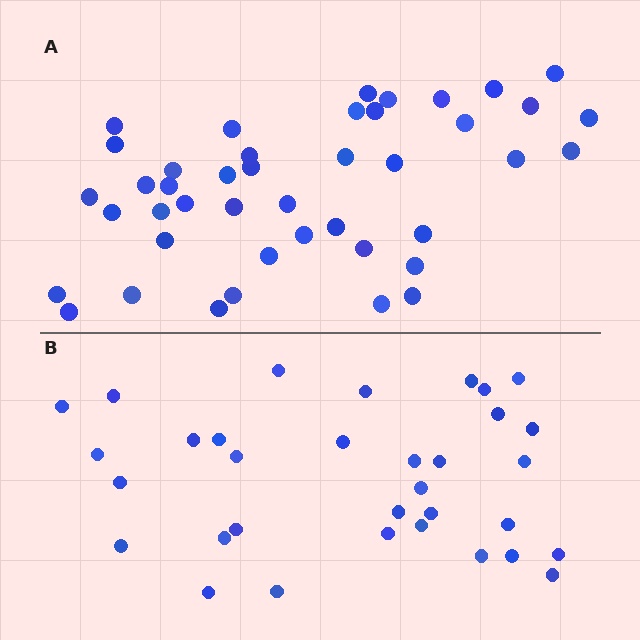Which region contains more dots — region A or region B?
Region A (the top region) has more dots.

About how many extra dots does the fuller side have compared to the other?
Region A has roughly 10 or so more dots than region B.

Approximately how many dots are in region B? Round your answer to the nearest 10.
About 30 dots. (The exact count is 33, which rounds to 30.)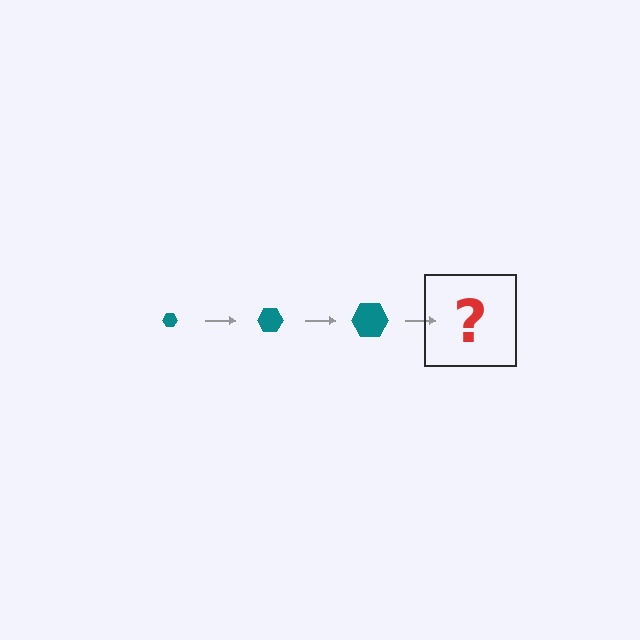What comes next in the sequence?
The next element should be a teal hexagon, larger than the previous one.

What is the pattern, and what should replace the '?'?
The pattern is that the hexagon gets progressively larger each step. The '?' should be a teal hexagon, larger than the previous one.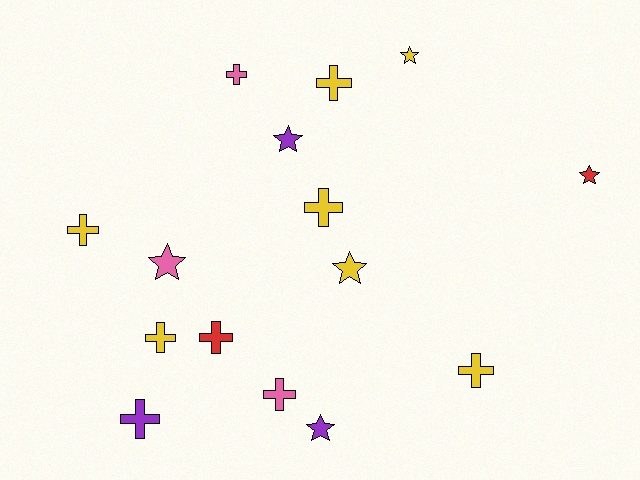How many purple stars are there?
There are 2 purple stars.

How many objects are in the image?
There are 15 objects.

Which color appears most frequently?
Yellow, with 7 objects.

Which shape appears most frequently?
Cross, with 9 objects.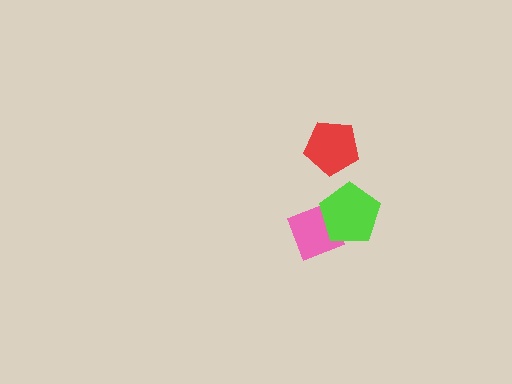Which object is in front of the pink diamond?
The lime pentagon is in front of the pink diamond.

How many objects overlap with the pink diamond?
1 object overlaps with the pink diamond.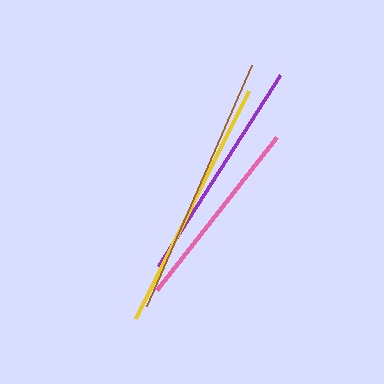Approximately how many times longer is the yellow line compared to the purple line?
The yellow line is approximately 1.1 times the length of the purple line.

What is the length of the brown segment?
The brown segment is approximately 263 pixels long.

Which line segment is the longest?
The brown line is the longest at approximately 263 pixels.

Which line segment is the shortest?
The pink line is the shortest at approximately 195 pixels.